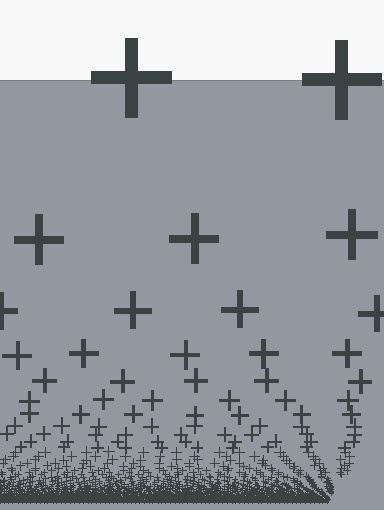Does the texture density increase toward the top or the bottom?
Density increases toward the bottom.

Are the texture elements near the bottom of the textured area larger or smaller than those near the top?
Smaller. The gradient is inverted — elements near the bottom are smaller and denser.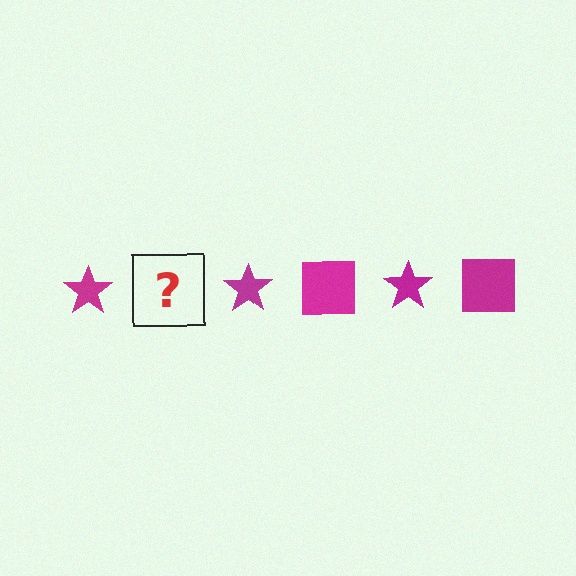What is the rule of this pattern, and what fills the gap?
The rule is that the pattern cycles through star, square shapes in magenta. The gap should be filled with a magenta square.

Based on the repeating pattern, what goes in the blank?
The blank should be a magenta square.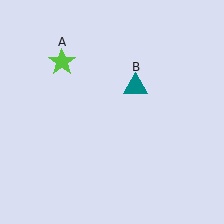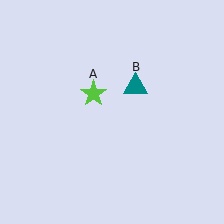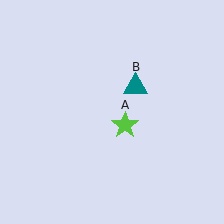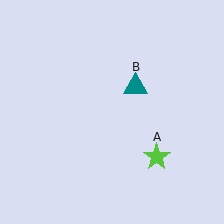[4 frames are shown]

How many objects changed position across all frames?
1 object changed position: lime star (object A).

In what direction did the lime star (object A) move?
The lime star (object A) moved down and to the right.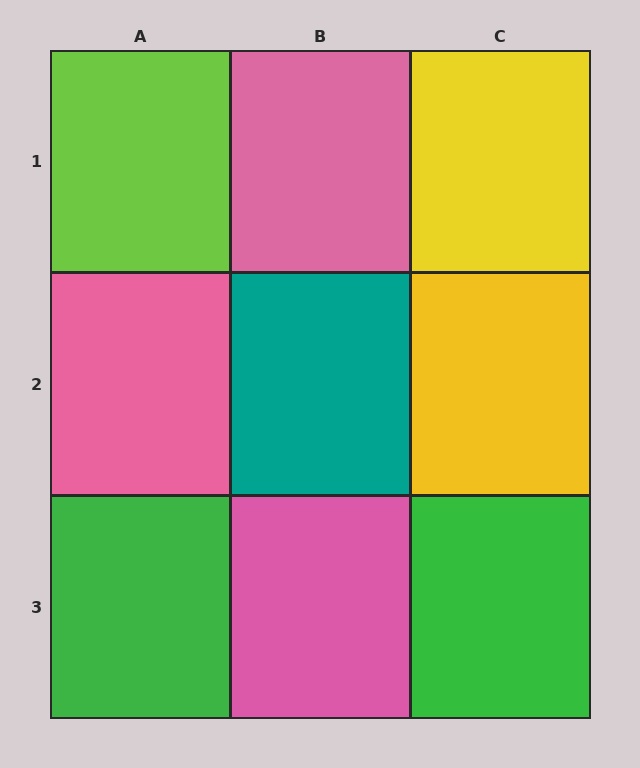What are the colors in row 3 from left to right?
Green, pink, green.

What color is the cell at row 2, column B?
Teal.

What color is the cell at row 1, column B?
Pink.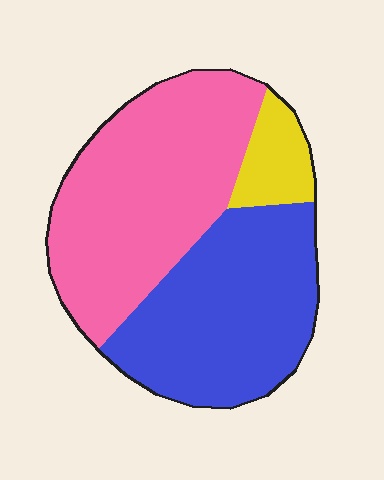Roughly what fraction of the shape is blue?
Blue takes up between a quarter and a half of the shape.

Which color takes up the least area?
Yellow, at roughly 10%.